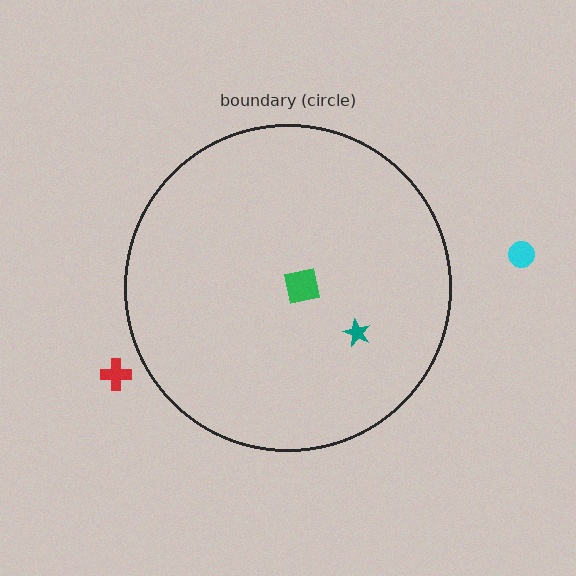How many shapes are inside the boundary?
2 inside, 2 outside.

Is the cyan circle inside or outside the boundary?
Outside.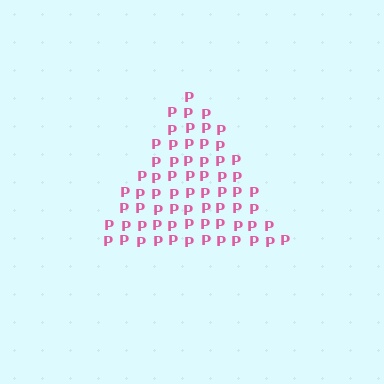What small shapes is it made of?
It is made of small letter P's.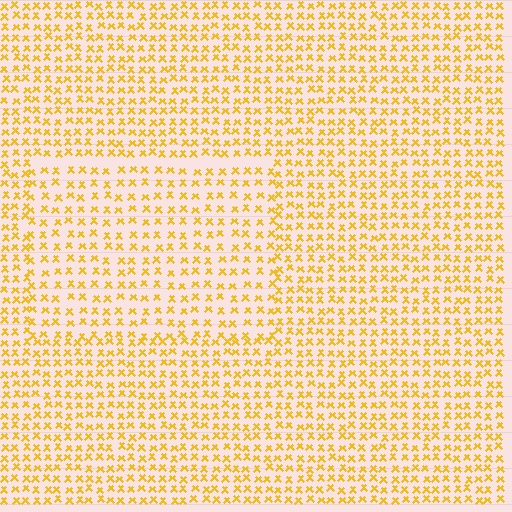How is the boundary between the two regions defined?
The boundary is defined by a change in element density (approximately 1.4x ratio). All elements are the same color, size, and shape.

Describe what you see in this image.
The image contains small yellow elements arranged at two different densities. A rectangle-shaped region is visible where the elements are less densely packed than the surrounding area.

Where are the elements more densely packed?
The elements are more densely packed outside the rectangle boundary.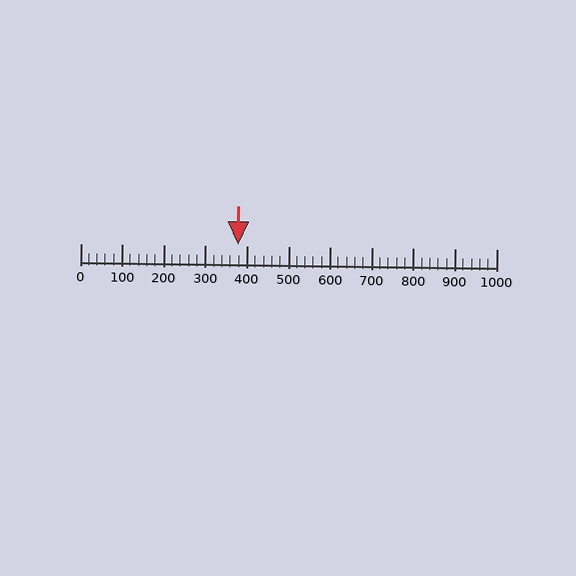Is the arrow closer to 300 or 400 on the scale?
The arrow is closer to 400.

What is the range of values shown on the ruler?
The ruler shows values from 0 to 1000.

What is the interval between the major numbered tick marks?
The major tick marks are spaced 100 units apart.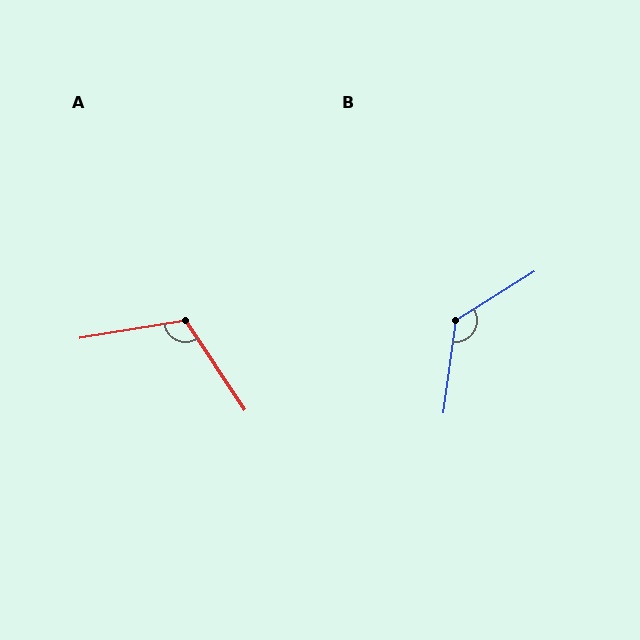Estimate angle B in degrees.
Approximately 130 degrees.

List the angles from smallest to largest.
A (114°), B (130°).